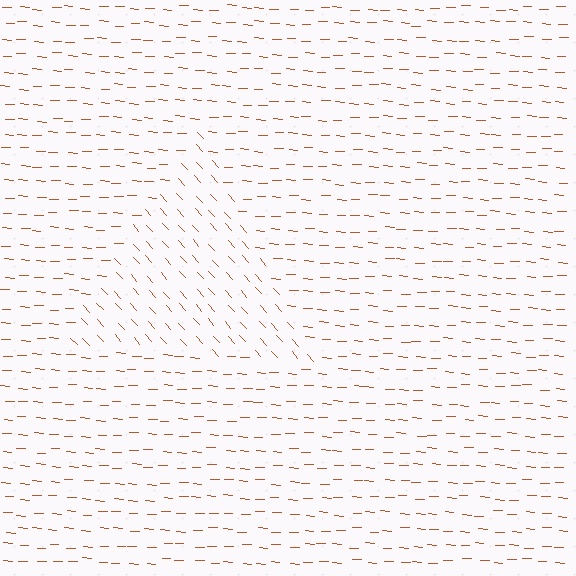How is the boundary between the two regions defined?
The boundary is defined purely by a change in line orientation (approximately 45 degrees difference). All lines are the same color and thickness.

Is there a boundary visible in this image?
Yes, there is a texture boundary formed by a change in line orientation.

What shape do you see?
I see a triangle.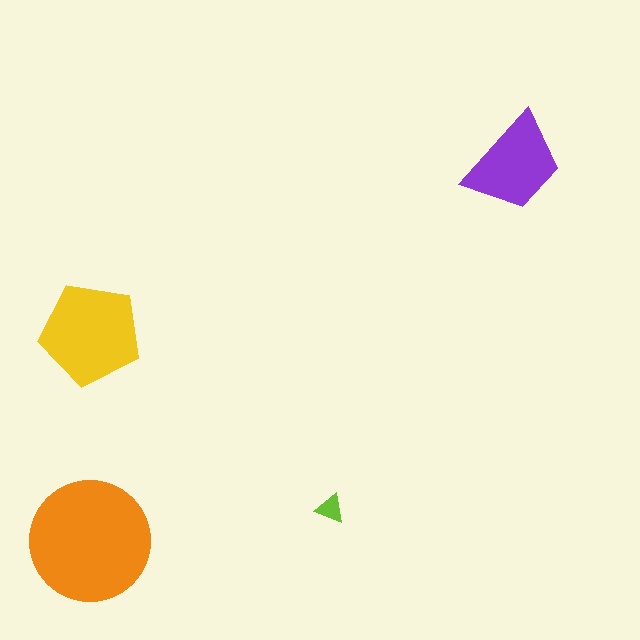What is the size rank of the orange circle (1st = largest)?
1st.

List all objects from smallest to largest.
The lime triangle, the purple trapezoid, the yellow pentagon, the orange circle.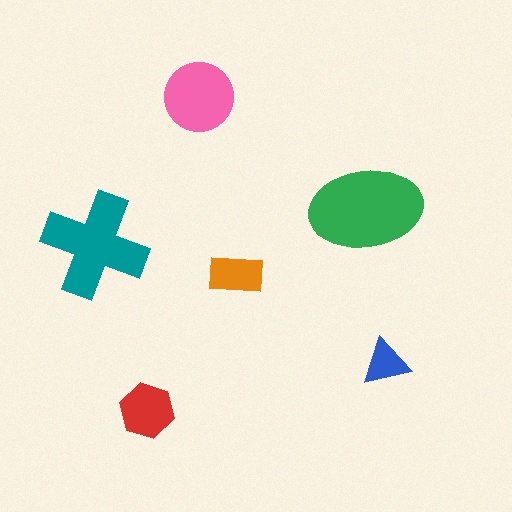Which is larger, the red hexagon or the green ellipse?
The green ellipse.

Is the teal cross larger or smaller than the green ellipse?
Smaller.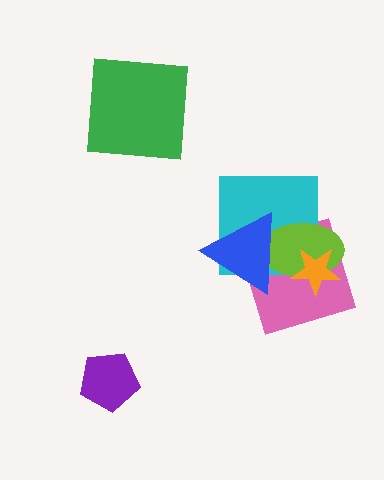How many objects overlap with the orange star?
3 objects overlap with the orange star.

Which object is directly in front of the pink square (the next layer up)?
The cyan square is directly in front of the pink square.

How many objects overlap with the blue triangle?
3 objects overlap with the blue triangle.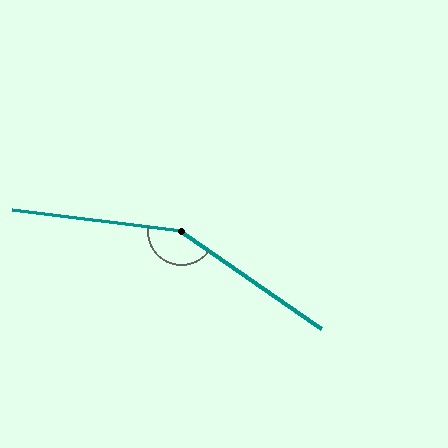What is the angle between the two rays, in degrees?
Approximately 152 degrees.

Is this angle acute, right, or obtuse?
It is obtuse.